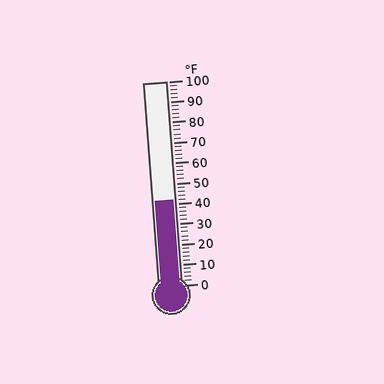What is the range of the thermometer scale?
The thermometer scale ranges from 0°F to 100°F.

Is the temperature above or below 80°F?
The temperature is below 80°F.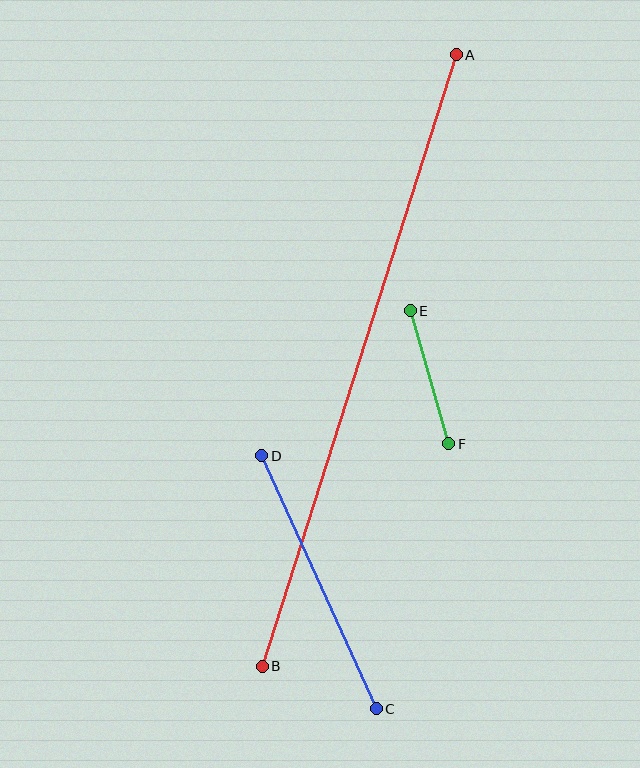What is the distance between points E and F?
The distance is approximately 138 pixels.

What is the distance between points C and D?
The distance is approximately 278 pixels.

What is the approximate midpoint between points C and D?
The midpoint is at approximately (319, 582) pixels.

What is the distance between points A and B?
The distance is approximately 642 pixels.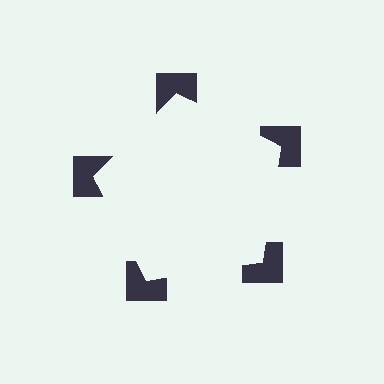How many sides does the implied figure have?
5 sides.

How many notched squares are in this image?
There are 5 — one at each vertex of the illusory pentagon.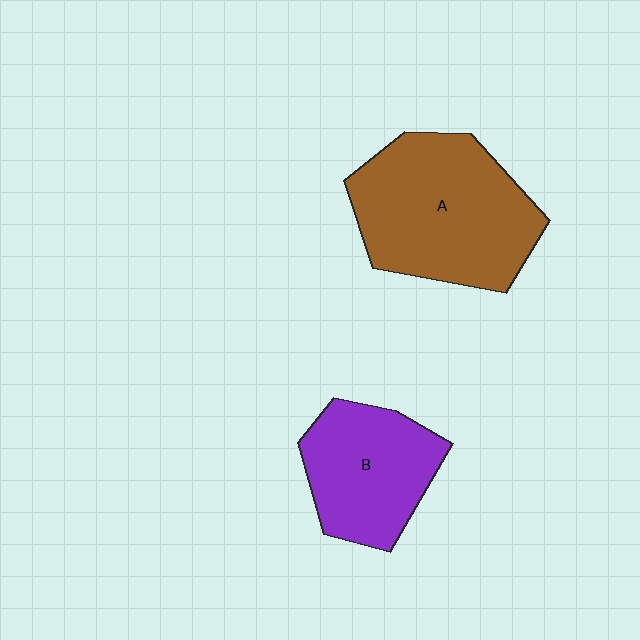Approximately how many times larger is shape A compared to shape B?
Approximately 1.5 times.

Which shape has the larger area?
Shape A (brown).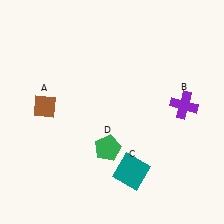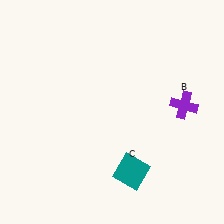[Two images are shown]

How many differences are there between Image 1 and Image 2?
There are 2 differences between the two images.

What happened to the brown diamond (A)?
The brown diamond (A) was removed in Image 2. It was in the top-left area of Image 1.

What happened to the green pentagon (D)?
The green pentagon (D) was removed in Image 2. It was in the bottom-left area of Image 1.